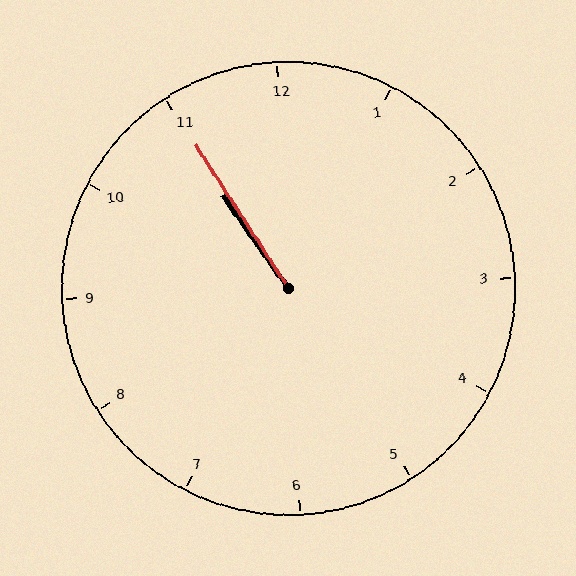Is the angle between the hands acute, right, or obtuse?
It is acute.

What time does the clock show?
10:55.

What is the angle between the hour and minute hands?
Approximately 2 degrees.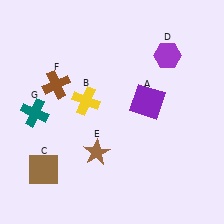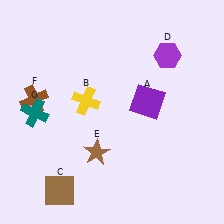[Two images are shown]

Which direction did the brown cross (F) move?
The brown cross (F) moved left.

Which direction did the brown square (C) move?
The brown square (C) moved down.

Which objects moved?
The objects that moved are: the brown square (C), the brown cross (F).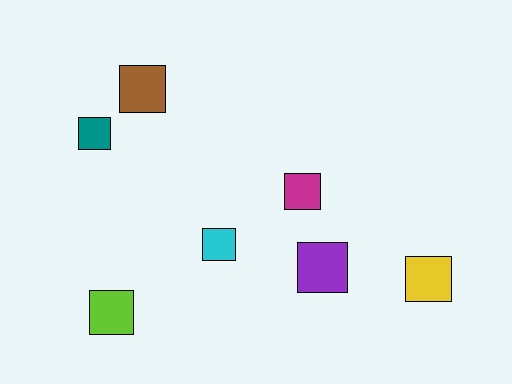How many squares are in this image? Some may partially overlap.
There are 7 squares.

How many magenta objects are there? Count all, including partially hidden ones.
There is 1 magenta object.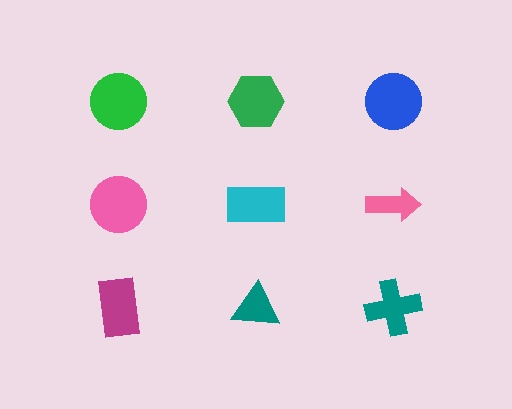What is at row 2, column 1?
A pink circle.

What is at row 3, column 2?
A teal triangle.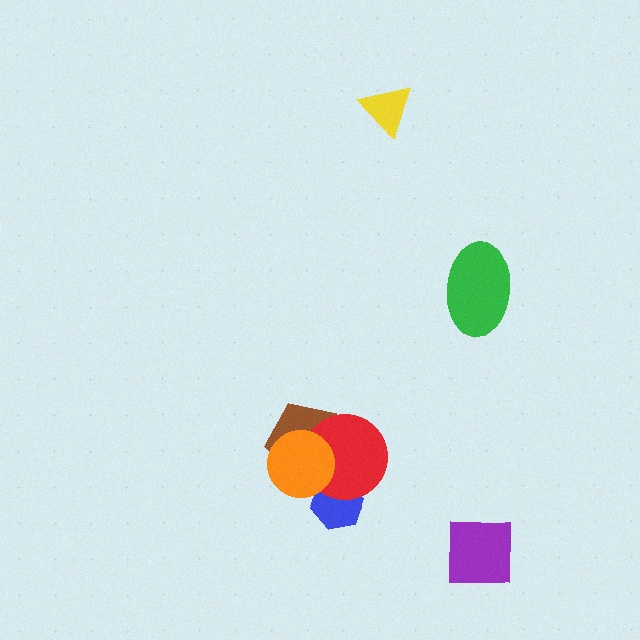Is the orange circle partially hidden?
No, no other shape covers it.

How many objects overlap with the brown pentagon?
2 objects overlap with the brown pentagon.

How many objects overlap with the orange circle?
3 objects overlap with the orange circle.